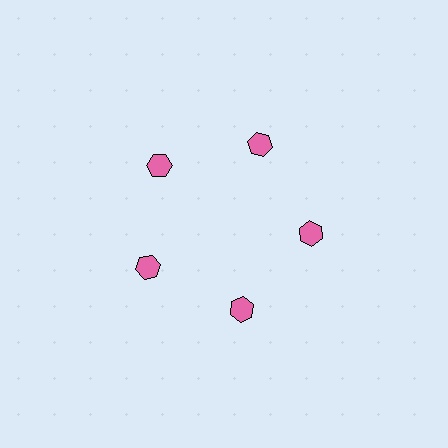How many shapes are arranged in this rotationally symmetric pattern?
There are 5 shapes, arranged in 5 groups of 1.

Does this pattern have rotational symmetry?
Yes, this pattern has 5-fold rotational symmetry. It looks the same after rotating 72 degrees around the center.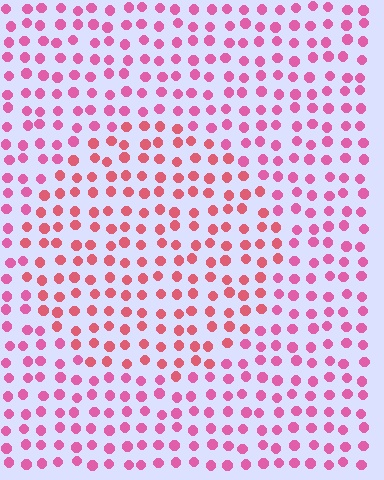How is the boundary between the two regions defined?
The boundary is defined purely by a slight shift in hue (about 25 degrees). Spacing, size, and orientation are identical on both sides.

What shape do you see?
I see a circle.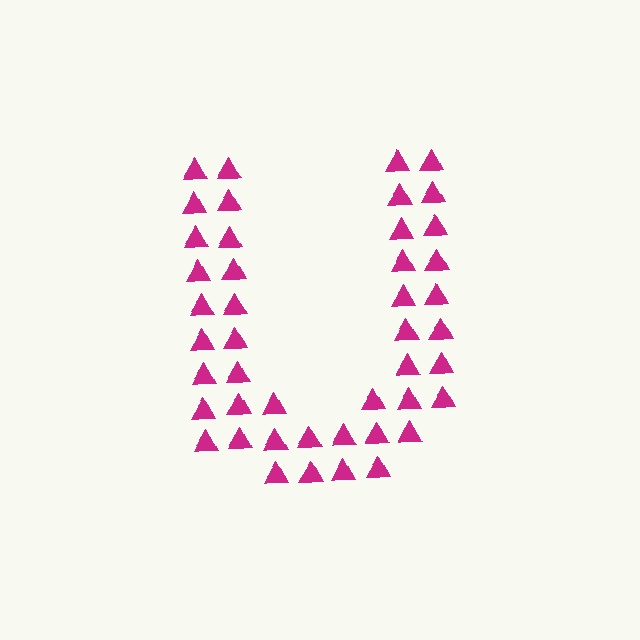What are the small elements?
The small elements are triangles.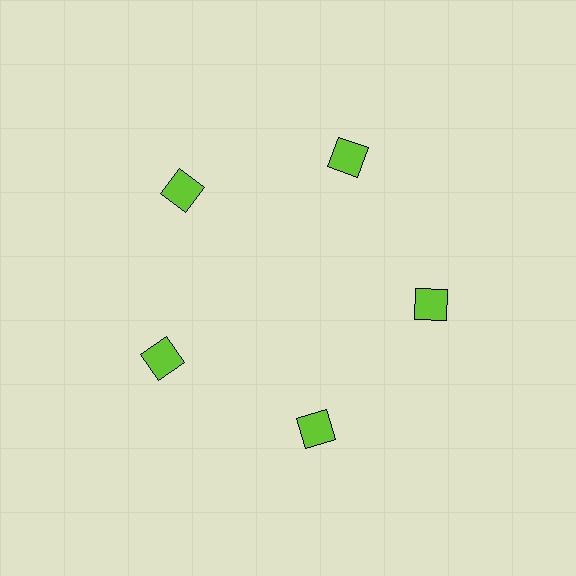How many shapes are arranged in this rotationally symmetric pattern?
There are 5 shapes, arranged in 5 groups of 1.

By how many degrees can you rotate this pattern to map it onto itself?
The pattern maps onto itself every 72 degrees of rotation.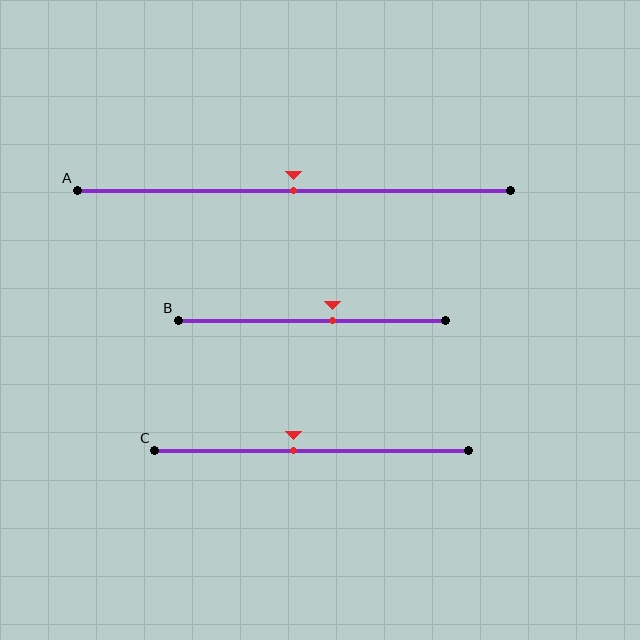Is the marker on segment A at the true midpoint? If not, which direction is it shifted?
Yes, the marker on segment A is at the true midpoint.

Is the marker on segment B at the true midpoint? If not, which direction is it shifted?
No, the marker on segment B is shifted to the right by about 8% of the segment length.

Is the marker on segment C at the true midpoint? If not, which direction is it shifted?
No, the marker on segment C is shifted to the left by about 6% of the segment length.